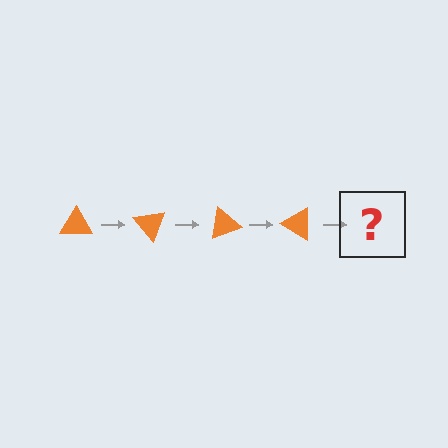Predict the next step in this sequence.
The next step is an orange triangle rotated 200 degrees.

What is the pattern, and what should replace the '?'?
The pattern is that the triangle rotates 50 degrees each step. The '?' should be an orange triangle rotated 200 degrees.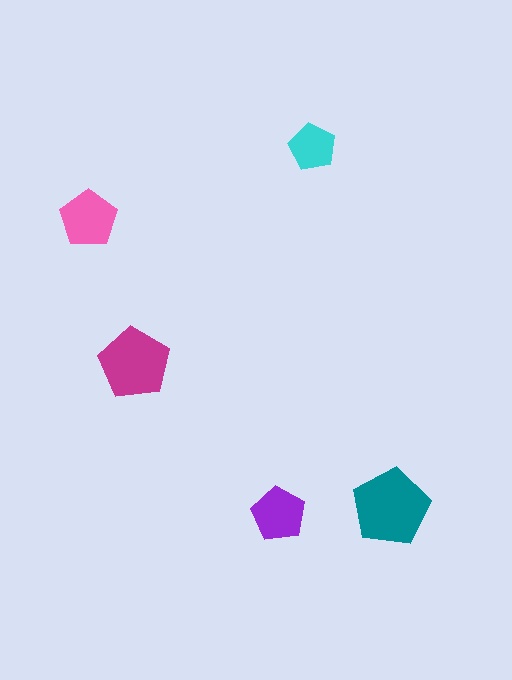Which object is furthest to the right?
The teal pentagon is rightmost.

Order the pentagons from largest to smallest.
the teal one, the magenta one, the pink one, the purple one, the cyan one.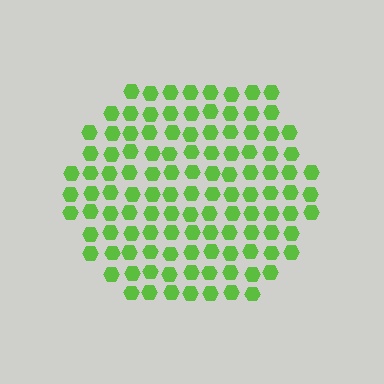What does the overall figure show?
The overall figure shows a hexagon.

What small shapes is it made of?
It is made of small hexagons.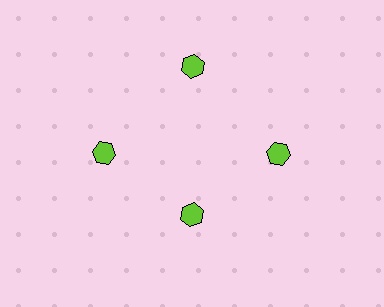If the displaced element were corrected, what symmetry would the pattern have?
It would have 4-fold rotational symmetry — the pattern would map onto itself every 90 degrees.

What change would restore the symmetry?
The symmetry would be restored by moving it outward, back onto the ring so that all 4 hexagons sit at equal angles and equal distance from the center.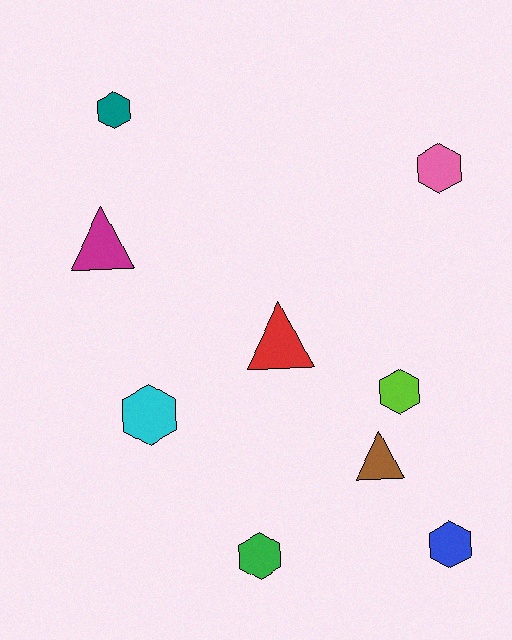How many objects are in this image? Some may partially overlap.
There are 9 objects.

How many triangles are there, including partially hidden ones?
There are 3 triangles.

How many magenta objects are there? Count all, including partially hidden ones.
There is 1 magenta object.